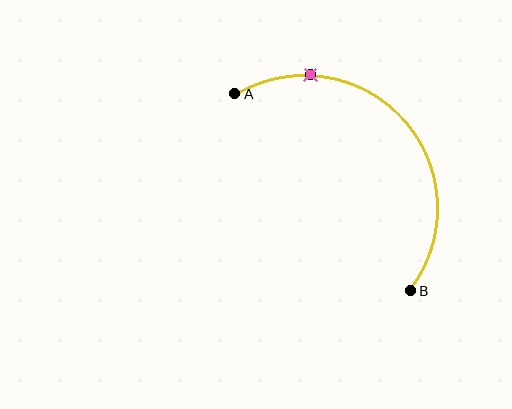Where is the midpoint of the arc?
The arc midpoint is the point on the curve farthest from the straight line joining A and B. It sits above and to the right of that line.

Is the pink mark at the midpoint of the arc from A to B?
No. The pink mark lies on the arc but is closer to endpoint A. The arc midpoint would be at the point on the curve equidistant along the arc from both A and B.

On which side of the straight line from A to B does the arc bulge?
The arc bulges above and to the right of the straight line connecting A and B.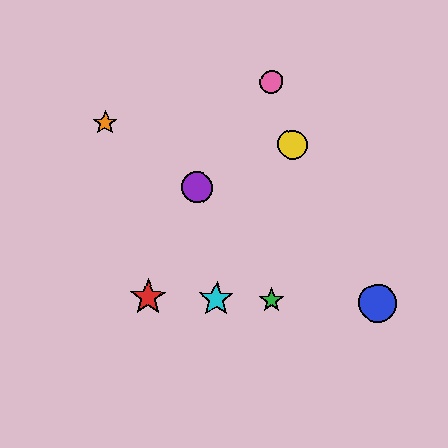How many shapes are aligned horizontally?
4 shapes (the red star, the blue circle, the green star, the cyan star) are aligned horizontally.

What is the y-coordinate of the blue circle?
The blue circle is at y≈303.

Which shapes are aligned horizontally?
The red star, the blue circle, the green star, the cyan star are aligned horizontally.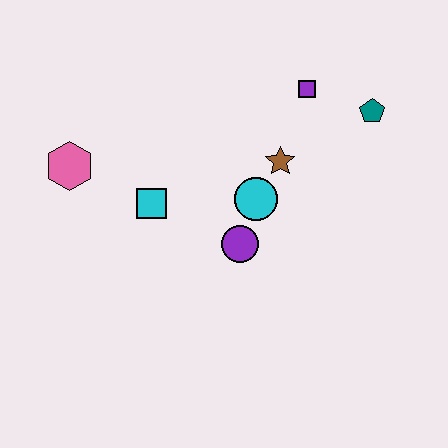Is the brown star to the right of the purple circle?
Yes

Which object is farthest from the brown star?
The pink hexagon is farthest from the brown star.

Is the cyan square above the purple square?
No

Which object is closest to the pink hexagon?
The cyan square is closest to the pink hexagon.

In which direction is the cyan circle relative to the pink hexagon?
The cyan circle is to the right of the pink hexagon.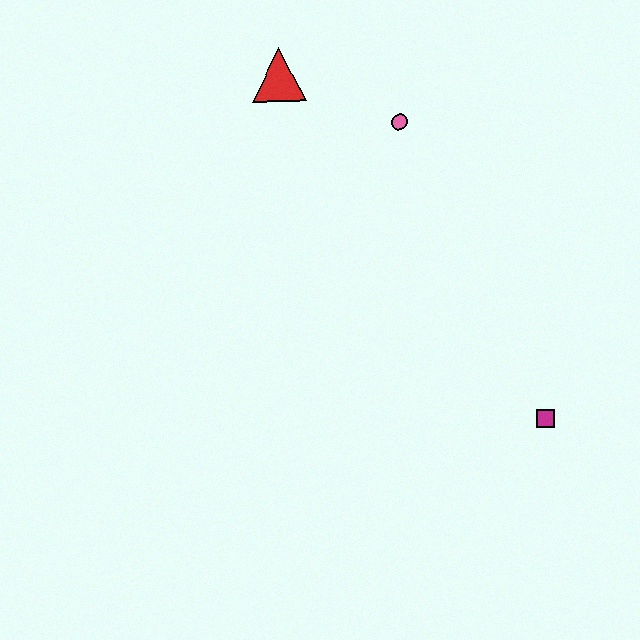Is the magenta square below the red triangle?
Yes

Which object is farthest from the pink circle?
The magenta square is farthest from the pink circle.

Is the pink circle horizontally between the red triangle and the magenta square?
Yes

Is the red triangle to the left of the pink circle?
Yes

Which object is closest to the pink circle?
The red triangle is closest to the pink circle.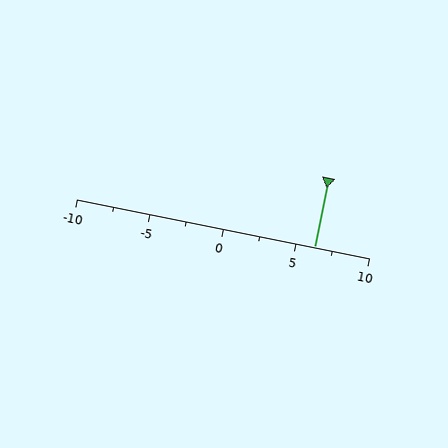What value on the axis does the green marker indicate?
The marker indicates approximately 6.2.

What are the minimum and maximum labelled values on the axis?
The axis runs from -10 to 10.